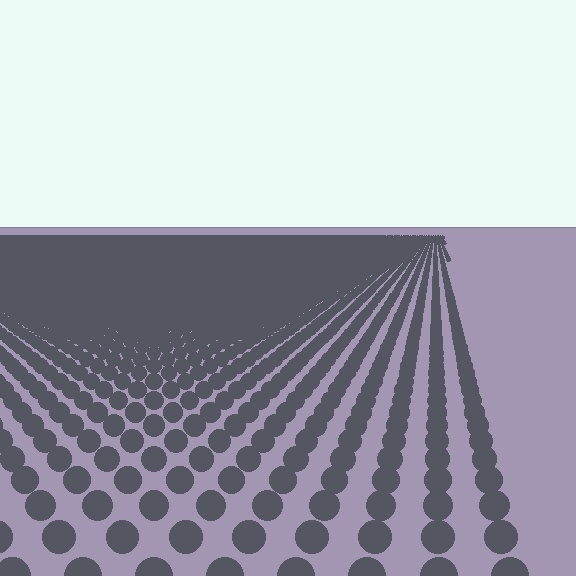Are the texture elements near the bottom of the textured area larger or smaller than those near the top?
Larger. Near the bottom, elements are closer to the viewer and appear at a bigger on-screen size.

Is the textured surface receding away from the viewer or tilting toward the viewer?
The surface is receding away from the viewer. Texture elements get smaller and denser toward the top.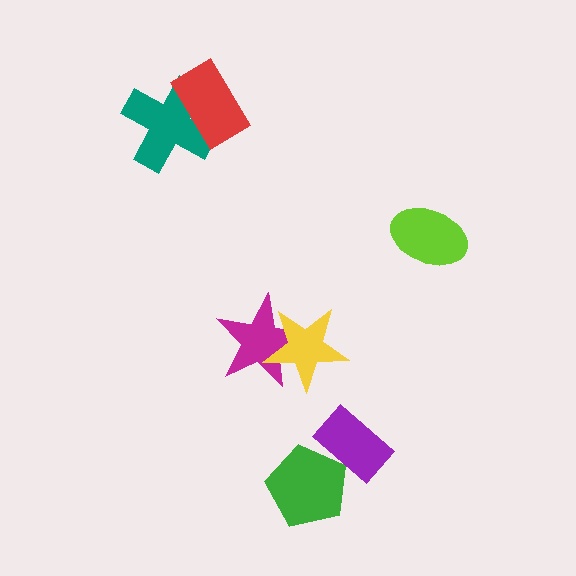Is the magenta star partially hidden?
Yes, it is partially covered by another shape.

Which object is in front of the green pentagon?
The purple rectangle is in front of the green pentagon.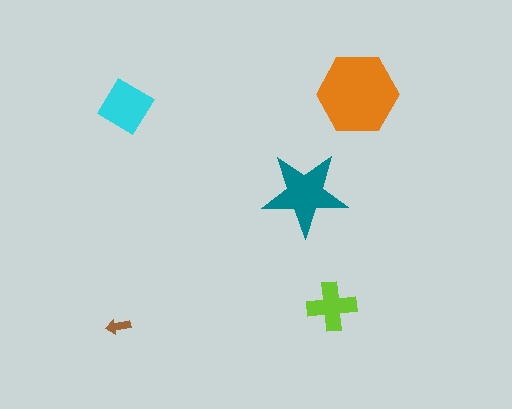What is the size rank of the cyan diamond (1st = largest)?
3rd.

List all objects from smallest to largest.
The brown arrow, the lime cross, the cyan diamond, the teal star, the orange hexagon.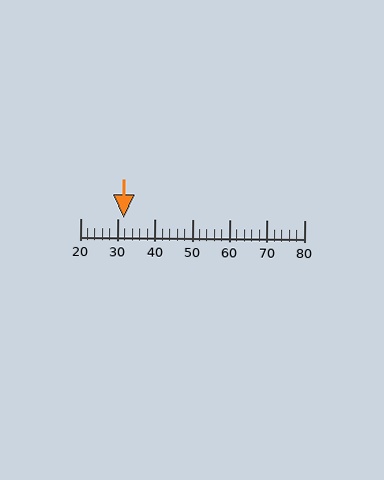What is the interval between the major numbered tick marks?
The major tick marks are spaced 10 units apart.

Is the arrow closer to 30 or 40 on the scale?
The arrow is closer to 30.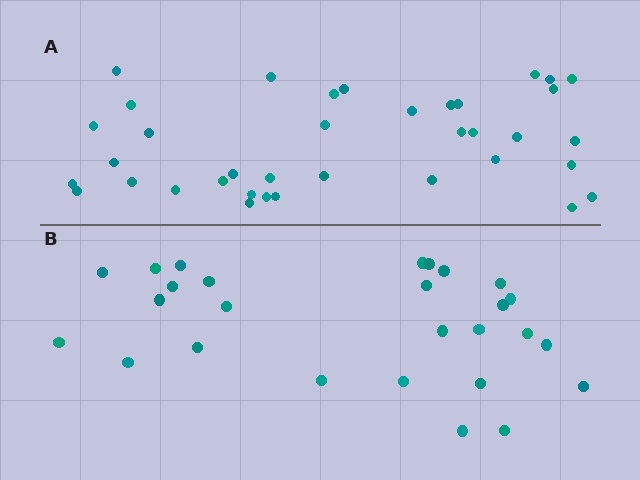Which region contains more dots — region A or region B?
Region A (the top region) has more dots.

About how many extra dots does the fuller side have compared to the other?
Region A has roughly 10 or so more dots than region B.